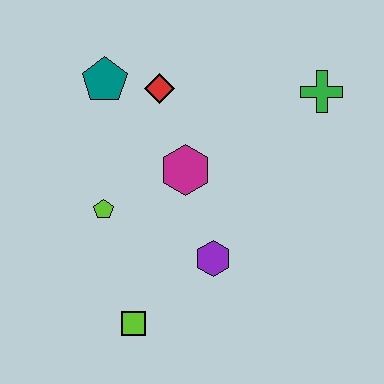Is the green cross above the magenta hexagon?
Yes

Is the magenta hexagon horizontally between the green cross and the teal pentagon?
Yes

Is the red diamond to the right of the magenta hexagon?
No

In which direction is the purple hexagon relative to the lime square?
The purple hexagon is to the right of the lime square.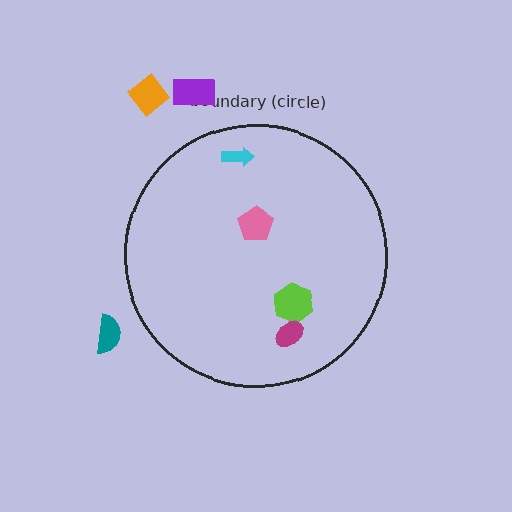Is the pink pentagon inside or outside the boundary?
Inside.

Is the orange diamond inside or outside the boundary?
Outside.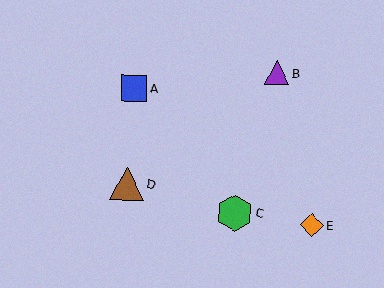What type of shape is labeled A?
Shape A is a blue square.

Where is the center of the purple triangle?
The center of the purple triangle is at (277, 73).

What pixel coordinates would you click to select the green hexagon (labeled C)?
Click at (235, 213) to select the green hexagon C.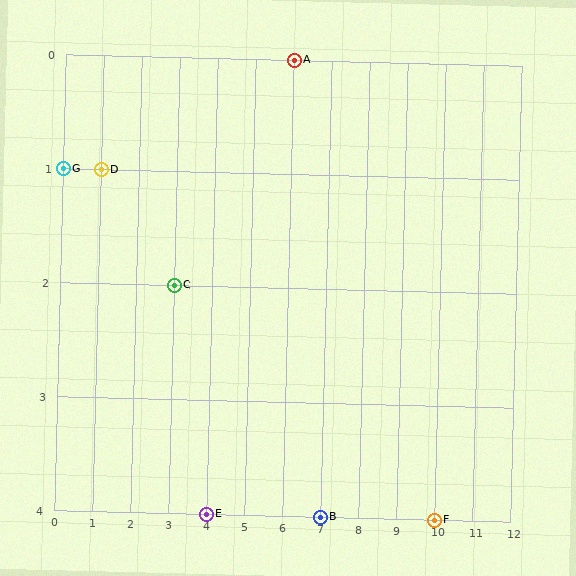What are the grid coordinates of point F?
Point F is at grid coordinates (10, 4).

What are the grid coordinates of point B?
Point B is at grid coordinates (7, 4).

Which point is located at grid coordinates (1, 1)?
Point D is at (1, 1).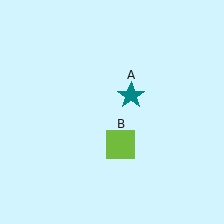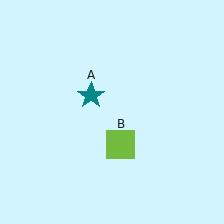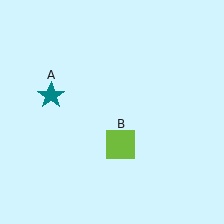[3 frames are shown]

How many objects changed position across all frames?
1 object changed position: teal star (object A).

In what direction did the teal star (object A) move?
The teal star (object A) moved left.